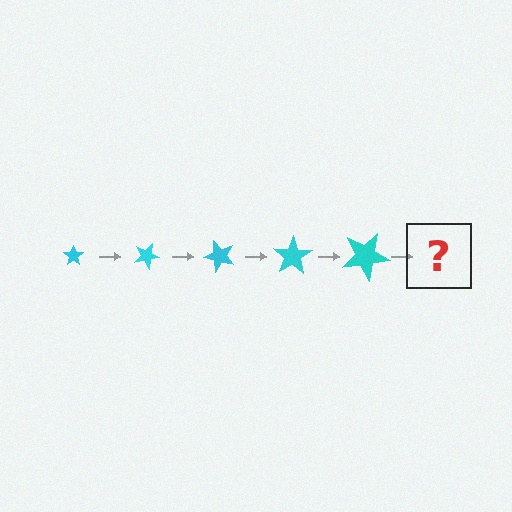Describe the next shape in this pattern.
It should be a star, larger than the previous one and rotated 125 degrees from the start.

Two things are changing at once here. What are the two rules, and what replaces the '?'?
The two rules are that the star grows larger each step and it rotates 25 degrees each step. The '?' should be a star, larger than the previous one and rotated 125 degrees from the start.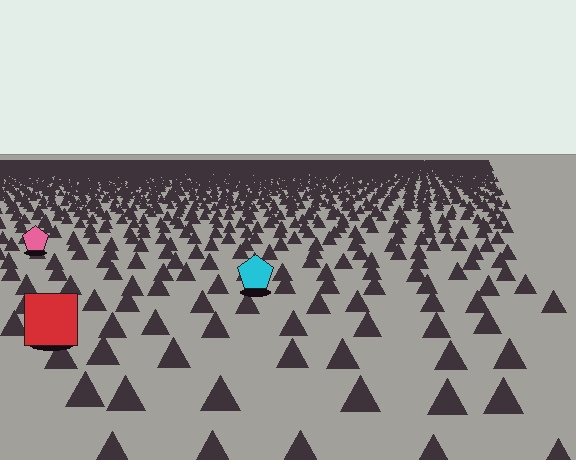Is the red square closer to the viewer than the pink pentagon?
Yes. The red square is closer — you can tell from the texture gradient: the ground texture is coarser near it.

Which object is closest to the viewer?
The red square is closest. The texture marks near it are larger and more spread out.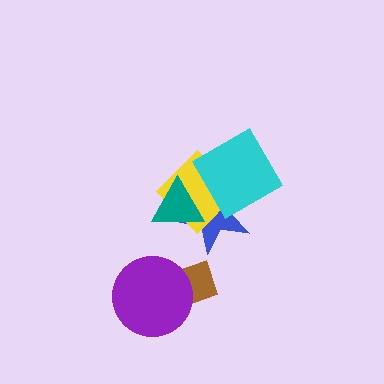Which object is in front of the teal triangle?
The cyan diamond is in front of the teal triangle.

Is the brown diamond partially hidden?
Yes, it is partially covered by another shape.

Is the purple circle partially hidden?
No, no other shape covers it.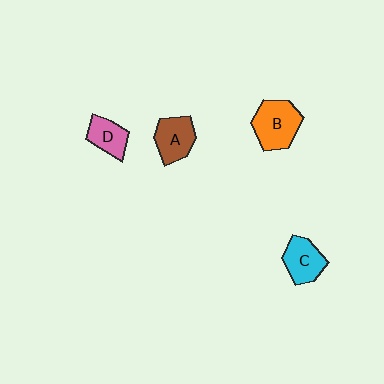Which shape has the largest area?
Shape B (orange).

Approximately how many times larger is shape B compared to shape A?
Approximately 1.3 times.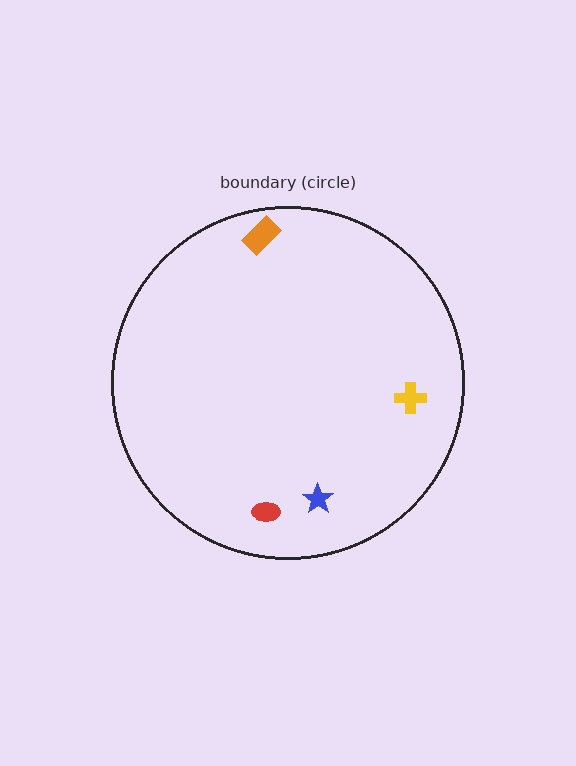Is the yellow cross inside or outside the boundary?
Inside.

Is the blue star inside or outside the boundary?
Inside.